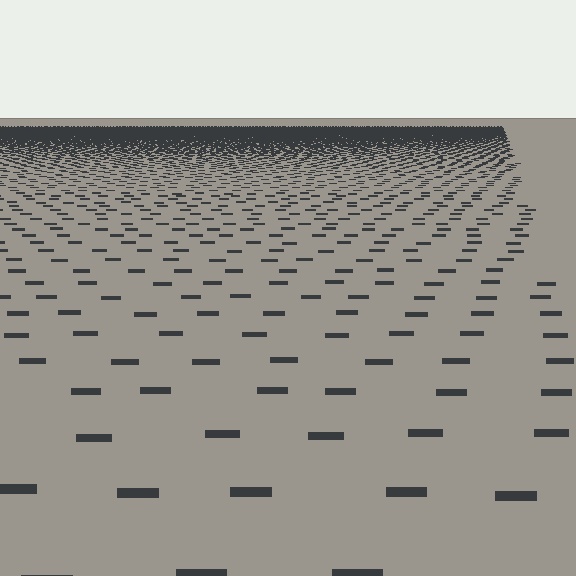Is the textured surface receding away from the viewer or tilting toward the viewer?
The surface is receding away from the viewer. Texture elements get smaller and denser toward the top.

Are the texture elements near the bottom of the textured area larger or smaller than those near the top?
Larger. Near the bottom, elements are closer to the viewer and appear at a bigger on-screen size.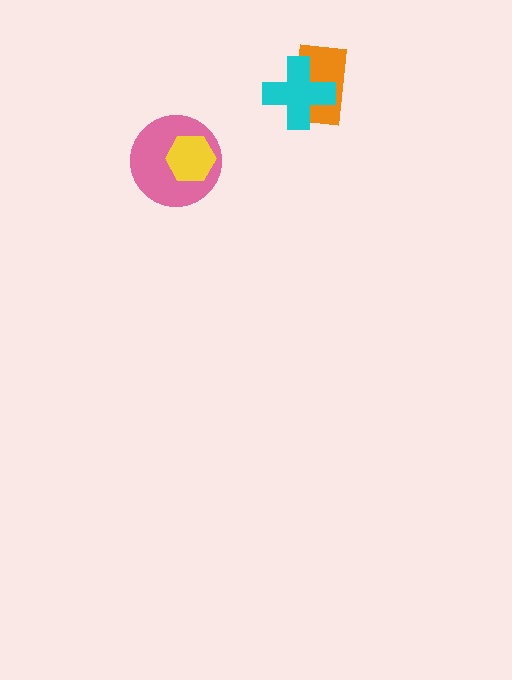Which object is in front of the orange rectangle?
The cyan cross is in front of the orange rectangle.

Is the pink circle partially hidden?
Yes, it is partially covered by another shape.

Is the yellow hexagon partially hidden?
No, no other shape covers it.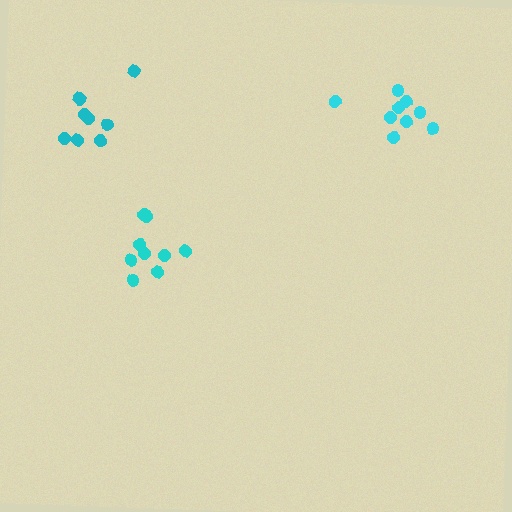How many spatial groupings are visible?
There are 3 spatial groupings.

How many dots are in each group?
Group 1: 9 dots, Group 2: 9 dots, Group 3: 9 dots (27 total).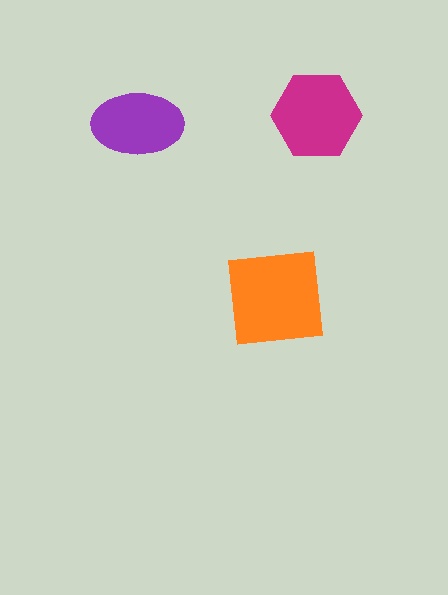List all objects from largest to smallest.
The orange square, the magenta hexagon, the purple ellipse.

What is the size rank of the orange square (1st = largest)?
1st.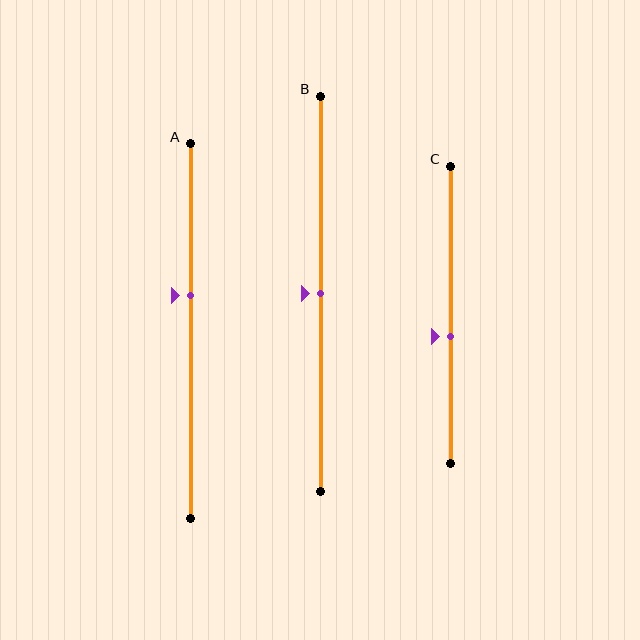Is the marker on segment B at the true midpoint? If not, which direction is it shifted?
Yes, the marker on segment B is at the true midpoint.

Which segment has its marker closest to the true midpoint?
Segment B has its marker closest to the true midpoint.